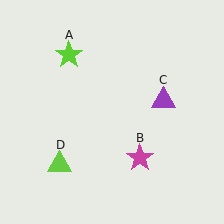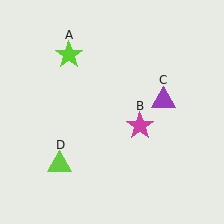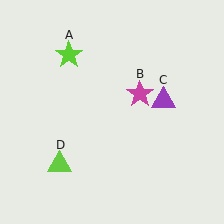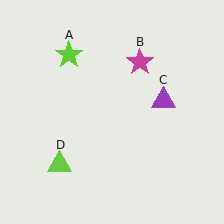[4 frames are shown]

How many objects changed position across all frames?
1 object changed position: magenta star (object B).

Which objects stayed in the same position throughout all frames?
Lime star (object A) and purple triangle (object C) and lime triangle (object D) remained stationary.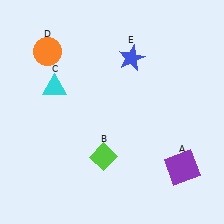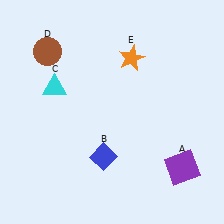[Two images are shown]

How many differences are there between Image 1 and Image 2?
There are 3 differences between the two images.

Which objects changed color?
B changed from lime to blue. D changed from orange to brown. E changed from blue to orange.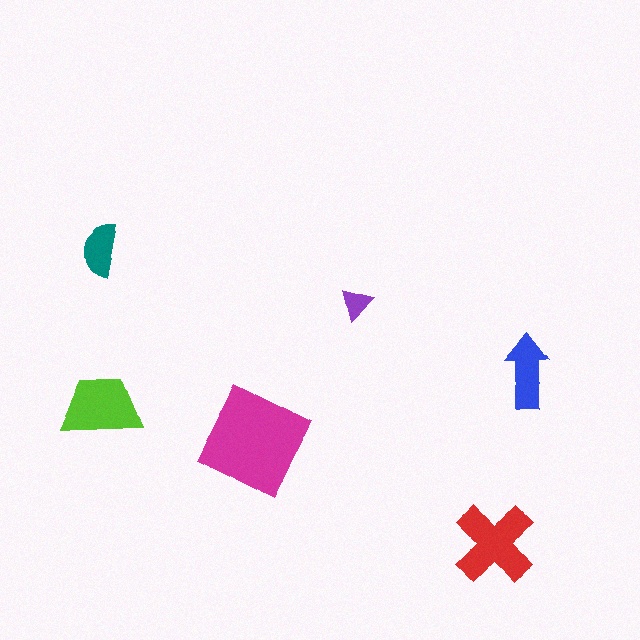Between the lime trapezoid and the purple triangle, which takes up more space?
The lime trapezoid.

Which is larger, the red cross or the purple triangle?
The red cross.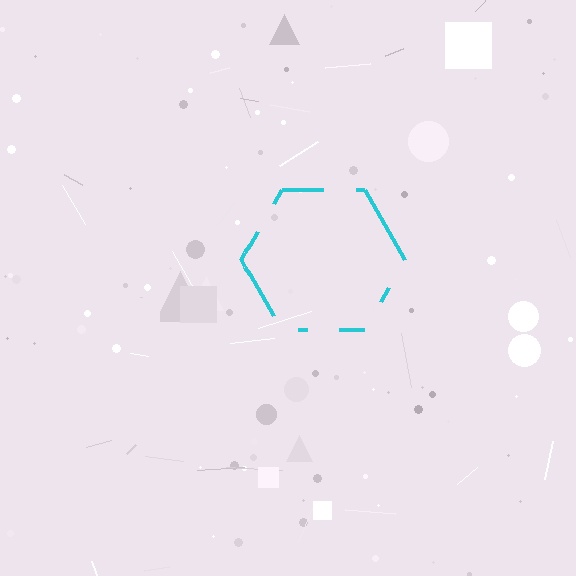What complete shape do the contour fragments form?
The contour fragments form a hexagon.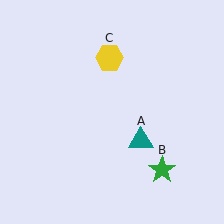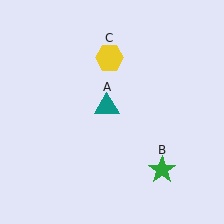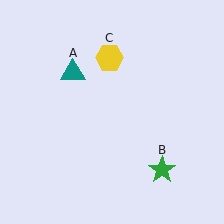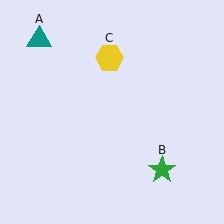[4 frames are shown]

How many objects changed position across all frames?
1 object changed position: teal triangle (object A).